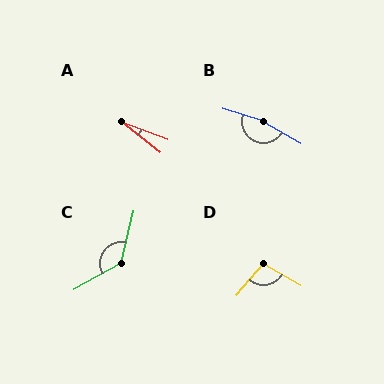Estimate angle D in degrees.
Approximately 101 degrees.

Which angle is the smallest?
A, at approximately 18 degrees.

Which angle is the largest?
B, at approximately 167 degrees.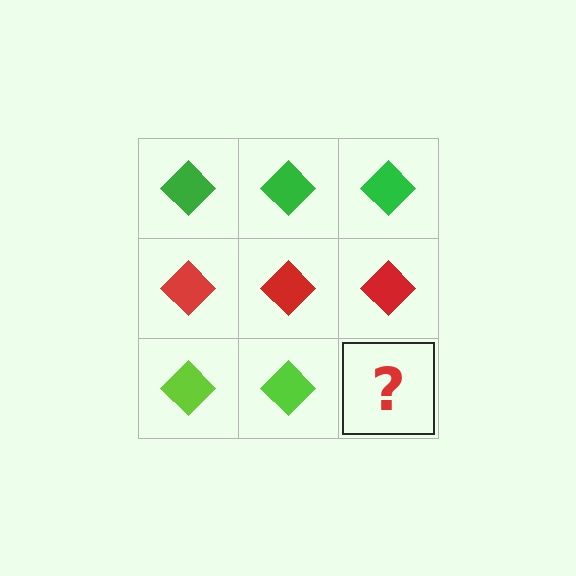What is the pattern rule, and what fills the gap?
The rule is that each row has a consistent color. The gap should be filled with a lime diamond.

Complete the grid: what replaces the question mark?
The question mark should be replaced with a lime diamond.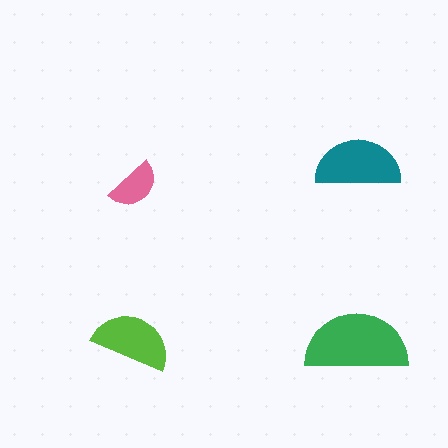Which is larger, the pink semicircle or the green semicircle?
The green one.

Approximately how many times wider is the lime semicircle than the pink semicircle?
About 1.5 times wider.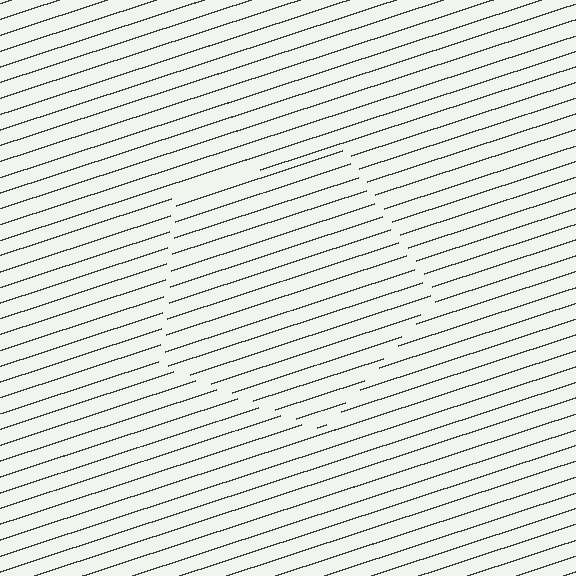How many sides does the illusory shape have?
5 sides — the line-ends trace a pentagon.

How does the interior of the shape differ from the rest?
The interior of the shape contains the same grating, shifted by half a period — the contour is defined by the phase discontinuity where line-ends from the inner and outer gratings abut.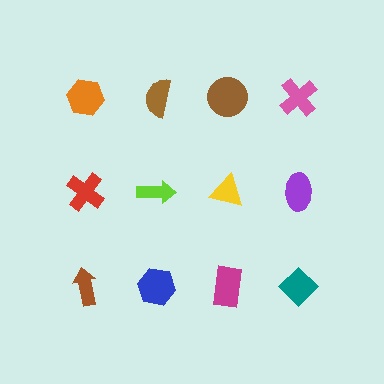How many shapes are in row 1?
4 shapes.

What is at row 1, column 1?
An orange hexagon.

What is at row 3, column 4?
A teal diamond.